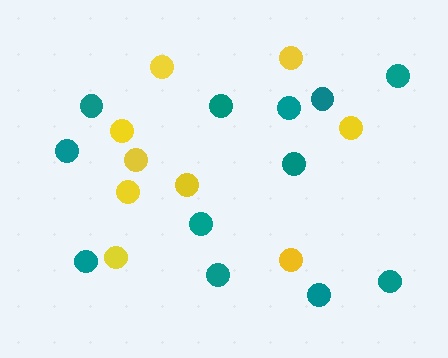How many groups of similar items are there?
There are 2 groups: one group of teal circles (12) and one group of yellow circles (9).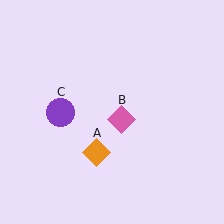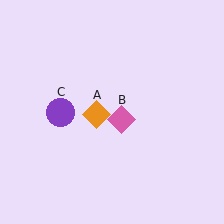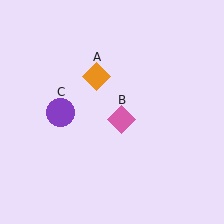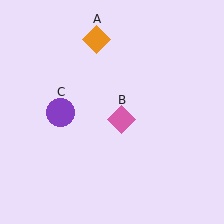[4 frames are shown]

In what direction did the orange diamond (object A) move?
The orange diamond (object A) moved up.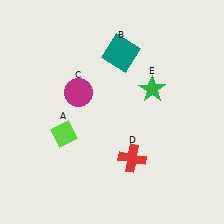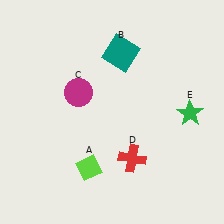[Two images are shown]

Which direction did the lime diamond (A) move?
The lime diamond (A) moved down.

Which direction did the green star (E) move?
The green star (E) moved right.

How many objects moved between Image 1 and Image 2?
2 objects moved between the two images.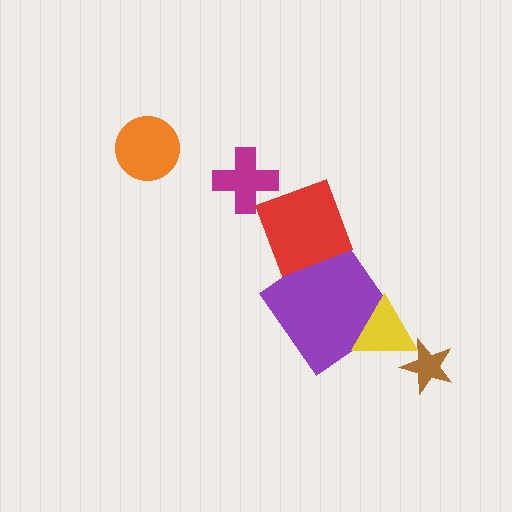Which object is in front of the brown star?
The yellow triangle is in front of the brown star.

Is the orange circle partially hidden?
No, no other shape covers it.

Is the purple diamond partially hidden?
Yes, it is partially covered by another shape.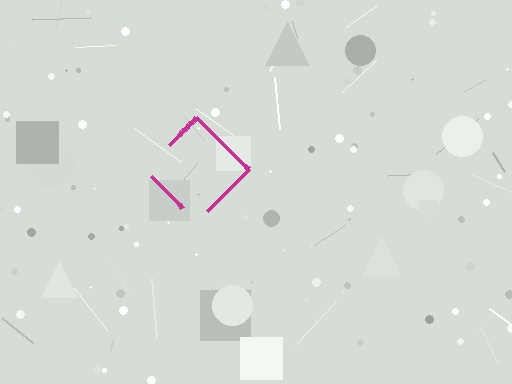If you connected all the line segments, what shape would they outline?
They would outline a diamond.